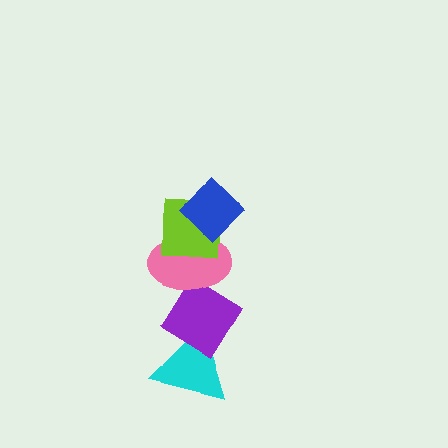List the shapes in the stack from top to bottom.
From top to bottom: the blue diamond, the lime square, the pink ellipse, the purple diamond, the cyan triangle.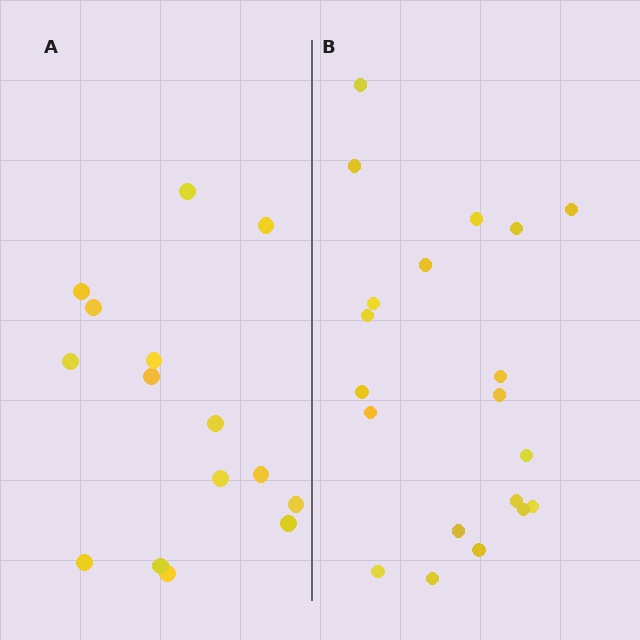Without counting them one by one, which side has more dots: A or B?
Region B (the right region) has more dots.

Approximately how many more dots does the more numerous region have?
Region B has about 5 more dots than region A.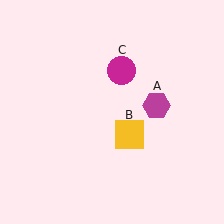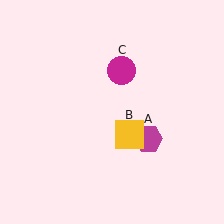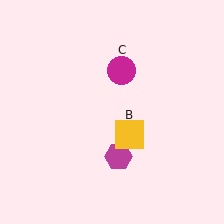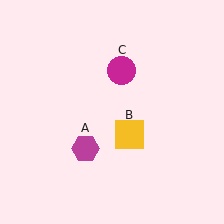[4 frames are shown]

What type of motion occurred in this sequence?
The magenta hexagon (object A) rotated clockwise around the center of the scene.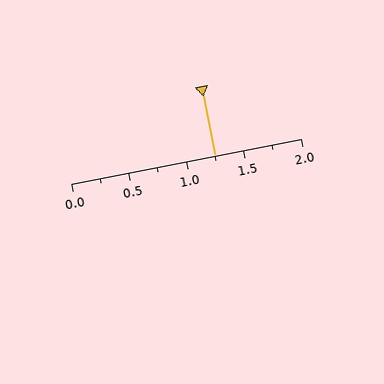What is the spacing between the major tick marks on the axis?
The major ticks are spaced 0.5 apart.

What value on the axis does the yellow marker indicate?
The marker indicates approximately 1.25.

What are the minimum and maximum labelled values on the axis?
The axis runs from 0.0 to 2.0.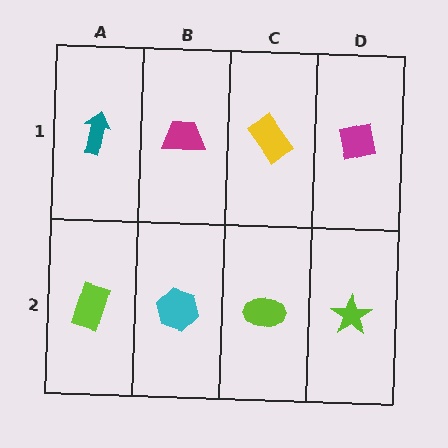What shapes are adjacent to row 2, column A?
A teal arrow (row 1, column A), a cyan hexagon (row 2, column B).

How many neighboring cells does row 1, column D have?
2.